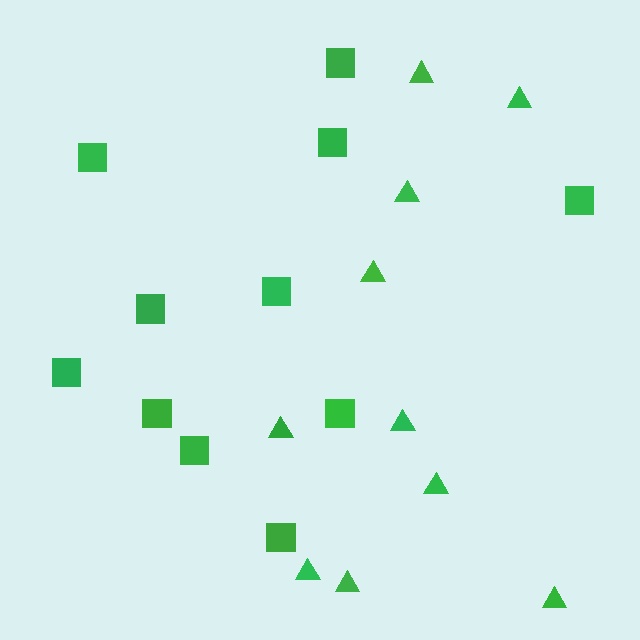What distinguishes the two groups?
There are 2 groups: one group of triangles (10) and one group of squares (11).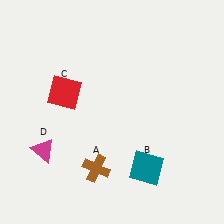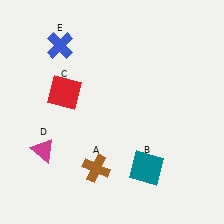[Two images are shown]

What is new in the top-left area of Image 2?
A blue cross (E) was added in the top-left area of Image 2.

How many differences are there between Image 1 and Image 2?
There is 1 difference between the two images.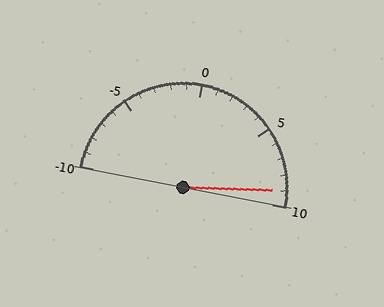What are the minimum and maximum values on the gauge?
The gauge ranges from -10 to 10.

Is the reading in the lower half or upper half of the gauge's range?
The reading is in the upper half of the range (-10 to 10).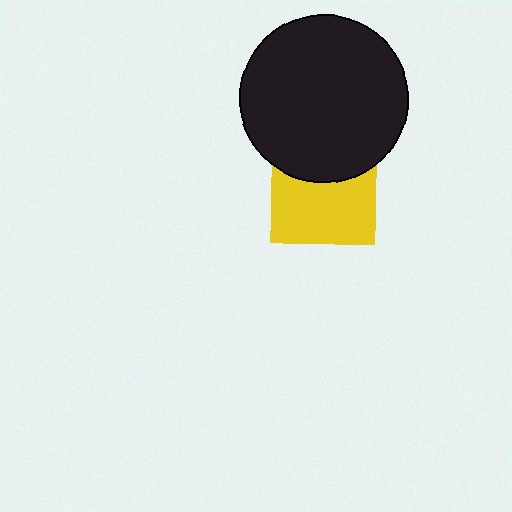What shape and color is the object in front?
The object in front is a black circle.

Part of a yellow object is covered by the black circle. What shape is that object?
It is a square.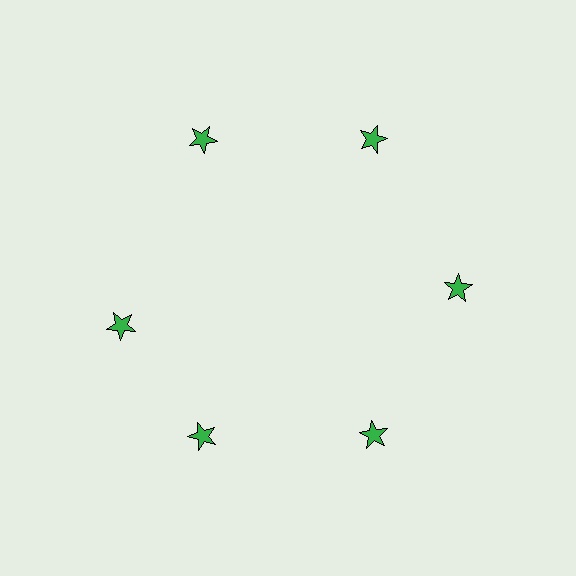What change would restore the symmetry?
The symmetry would be restored by rotating it back into even spacing with its neighbors so that all 6 stars sit at equal angles and equal distance from the center.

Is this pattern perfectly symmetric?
No. The 6 green stars are arranged in a ring, but one element near the 9 o'clock position is rotated out of alignment along the ring, breaking the 6-fold rotational symmetry.